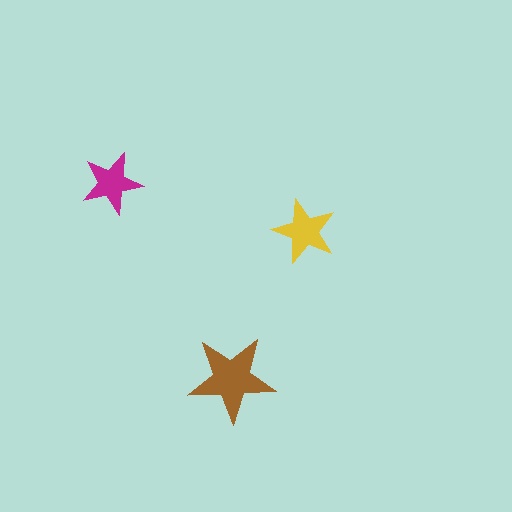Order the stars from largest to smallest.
the brown one, the yellow one, the magenta one.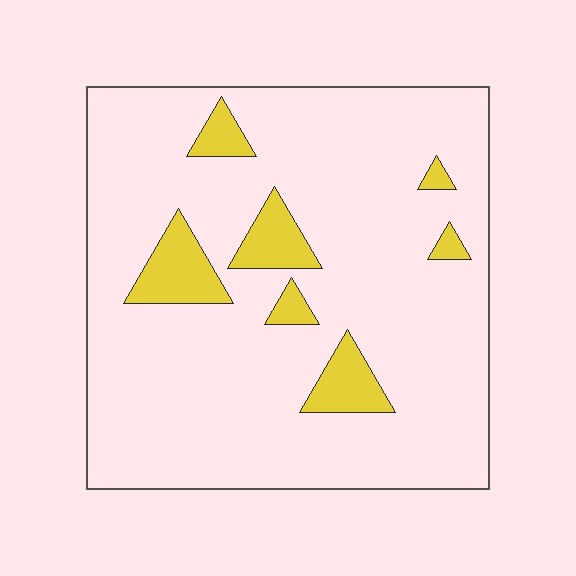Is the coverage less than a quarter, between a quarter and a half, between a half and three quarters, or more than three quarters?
Less than a quarter.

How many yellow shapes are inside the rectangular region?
7.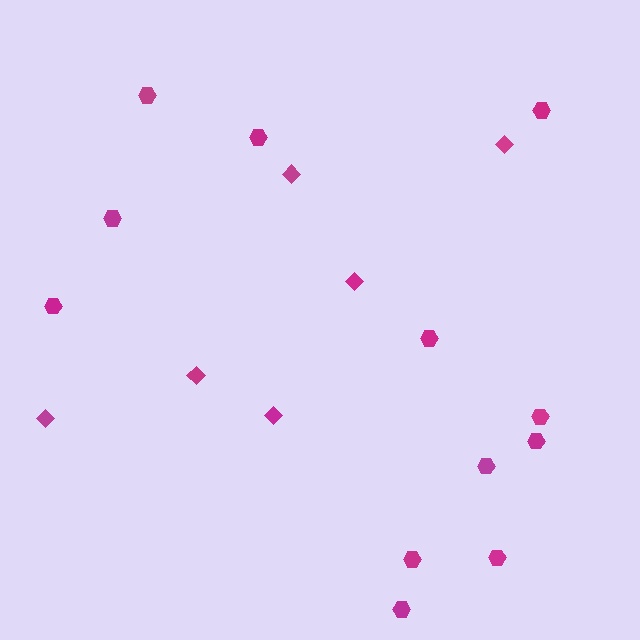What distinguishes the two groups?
There are 2 groups: one group of diamonds (6) and one group of hexagons (12).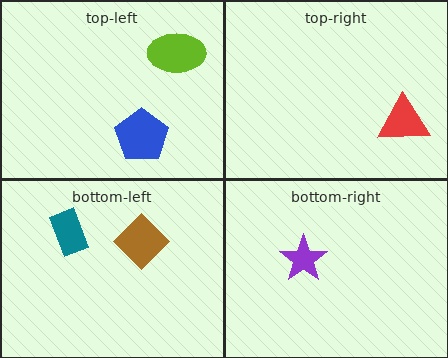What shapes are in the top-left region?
The blue pentagon, the lime ellipse.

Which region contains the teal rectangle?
The bottom-left region.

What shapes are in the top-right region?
The red triangle.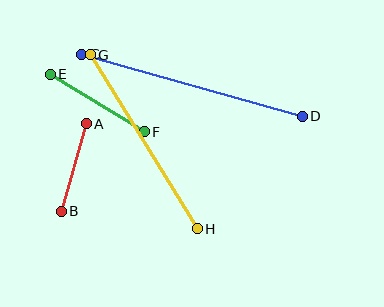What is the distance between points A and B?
The distance is approximately 91 pixels.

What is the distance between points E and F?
The distance is approximately 110 pixels.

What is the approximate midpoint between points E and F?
The midpoint is at approximately (97, 103) pixels.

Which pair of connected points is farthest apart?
Points C and D are farthest apart.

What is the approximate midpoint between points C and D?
The midpoint is at approximately (192, 85) pixels.